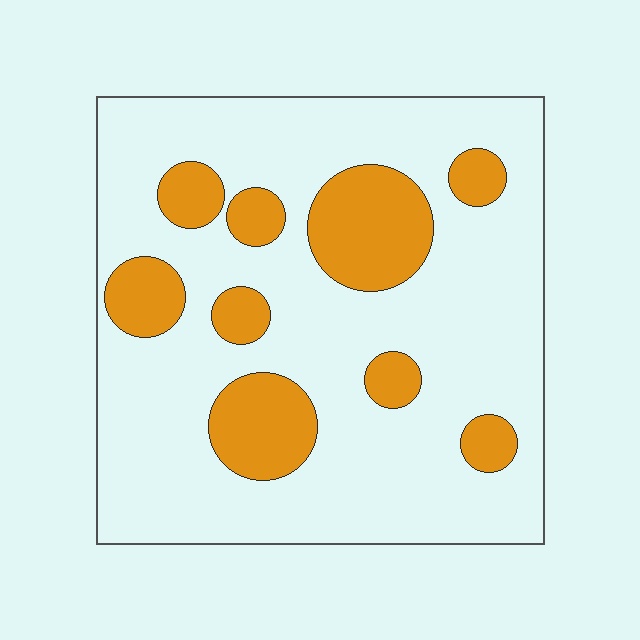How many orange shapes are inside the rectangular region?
9.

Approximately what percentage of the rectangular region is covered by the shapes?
Approximately 20%.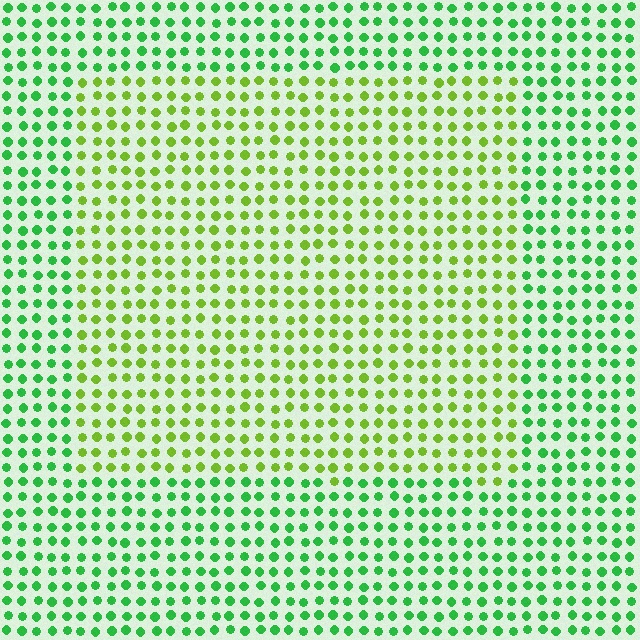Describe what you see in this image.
The image is filled with small green elements in a uniform arrangement. A rectangle-shaped region is visible where the elements are tinted to a slightly different hue, forming a subtle color boundary.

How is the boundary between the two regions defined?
The boundary is defined purely by a slight shift in hue (about 40 degrees). Spacing, size, and orientation are identical on both sides.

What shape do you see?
I see a rectangle.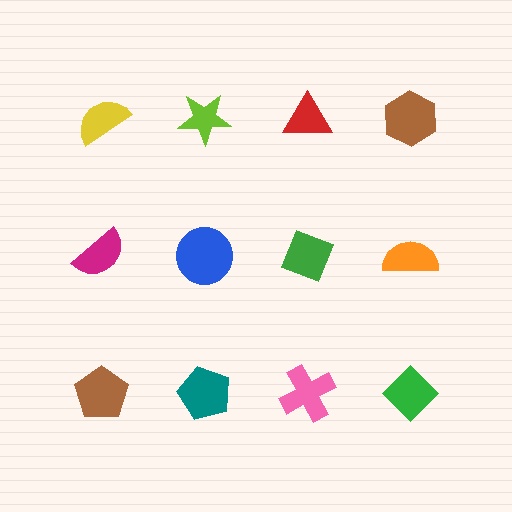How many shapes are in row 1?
4 shapes.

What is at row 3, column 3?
A pink cross.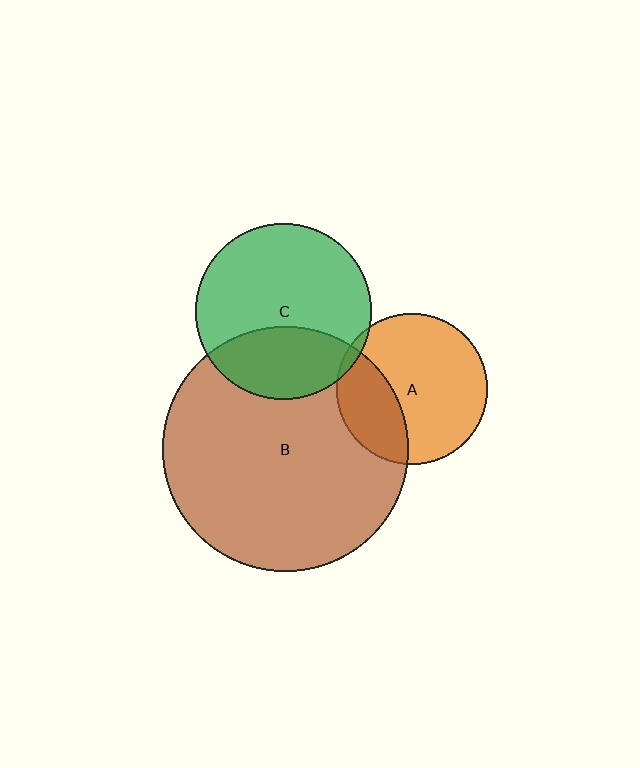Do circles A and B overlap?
Yes.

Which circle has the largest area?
Circle B (brown).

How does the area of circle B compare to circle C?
Approximately 1.9 times.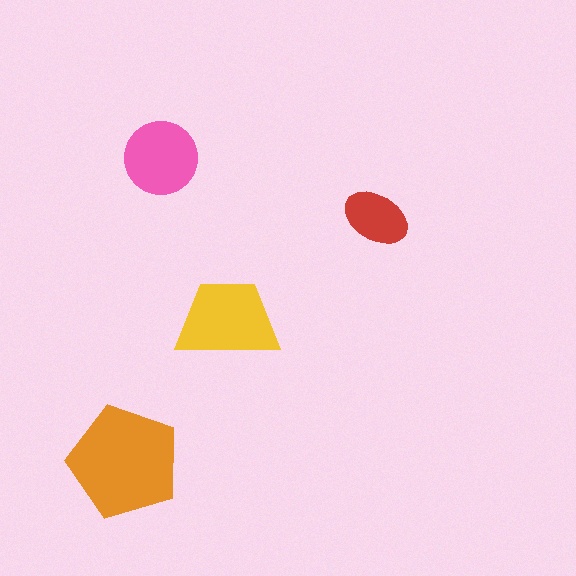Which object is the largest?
The orange pentagon.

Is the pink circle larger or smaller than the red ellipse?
Larger.